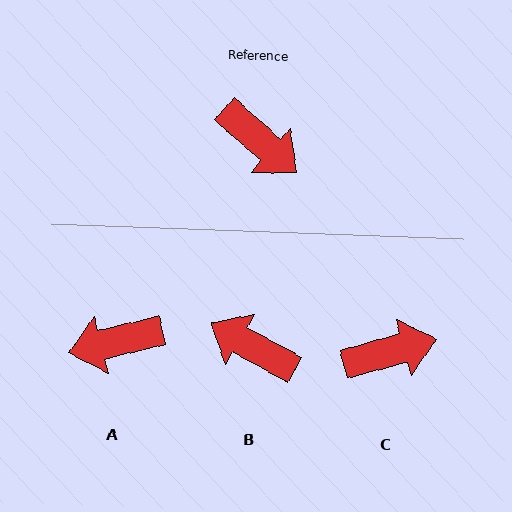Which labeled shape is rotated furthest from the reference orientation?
B, about 168 degrees away.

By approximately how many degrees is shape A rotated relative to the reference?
Approximately 125 degrees clockwise.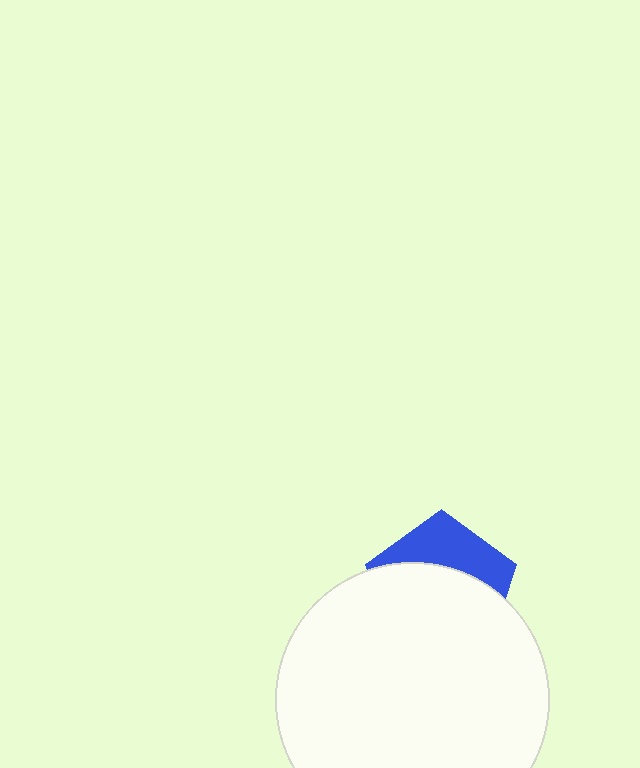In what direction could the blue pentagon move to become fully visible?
The blue pentagon could move up. That would shift it out from behind the white circle entirely.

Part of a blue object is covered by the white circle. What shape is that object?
It is a pentagon.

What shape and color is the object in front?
The object in front is a white circle.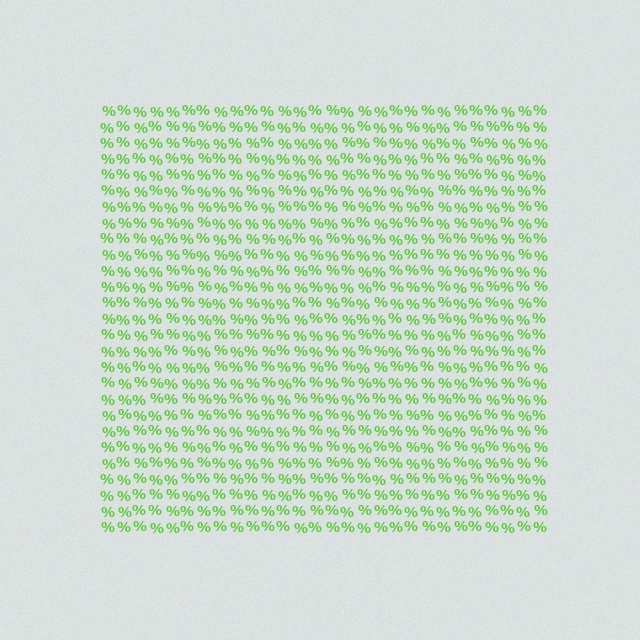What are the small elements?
The small elements are percent signs.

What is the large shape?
The large shape is a square.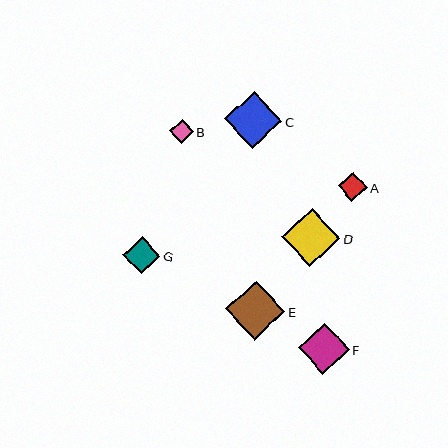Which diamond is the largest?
Diamond E is the largest with a size of approximately 60 pixels.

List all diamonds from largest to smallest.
From largest to smallest: E, D, C, F, G, A, B.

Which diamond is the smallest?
Diamond B is the smallest with a size of approximately 24 pixels.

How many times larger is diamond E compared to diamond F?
Diamond E is approximately 1.2 times the size of diamond F.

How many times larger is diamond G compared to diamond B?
Diamond G is approximately 1.6 times the size of diamond B.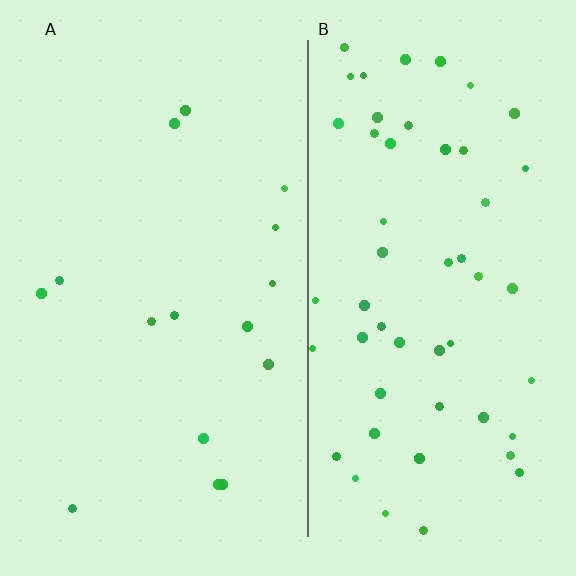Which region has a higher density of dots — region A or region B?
B (the right).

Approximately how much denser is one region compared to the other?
Approximately 3.4× — region B over region A.